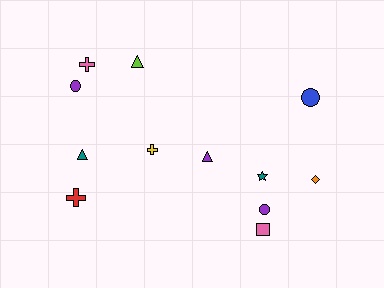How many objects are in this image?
There are 12 objects.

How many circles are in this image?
There are 3 circles.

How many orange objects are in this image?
There is 1 orange object.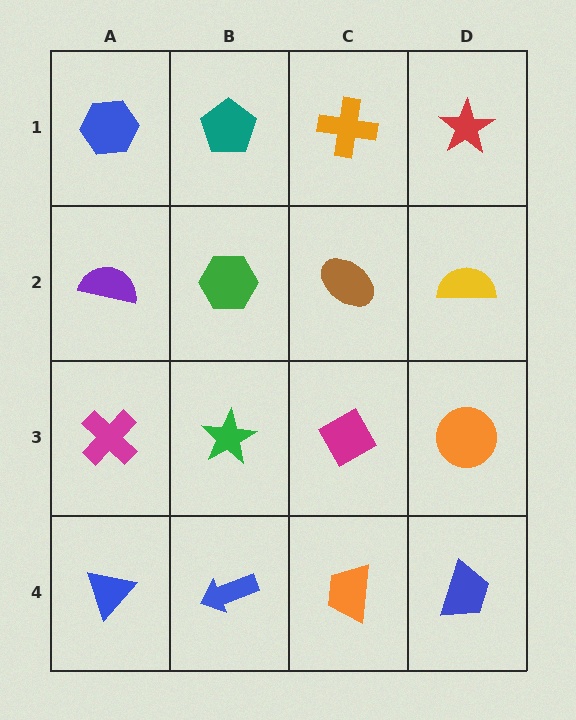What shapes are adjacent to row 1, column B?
A green hexagon (row 2, column B), a blue hexagon (row 1, column A), an orange cross (row 1, column C).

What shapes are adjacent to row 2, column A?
A blue hexagon (row 1, column A), a magenta cross (row 3, column A), a green hexagon (row 2, column B).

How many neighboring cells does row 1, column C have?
3.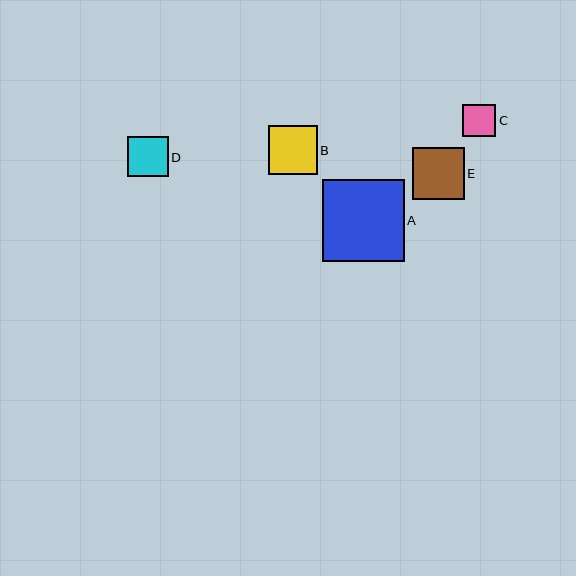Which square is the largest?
Square A is the largest with a size of approximately 82 pixels.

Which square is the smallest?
Square C is the smallest with a size of approximately 33 pixels.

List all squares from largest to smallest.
From largest to smallest: A, E, B, D, C.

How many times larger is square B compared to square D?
Square B is approximately 1.2 times the size of square D.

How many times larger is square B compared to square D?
Square B is approximately 1.2 times the size of square D.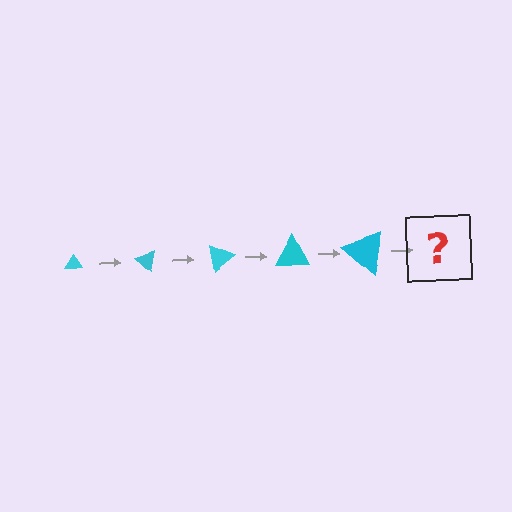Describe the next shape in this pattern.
It should be a triangle, larger than the previous one and rotated 200 degrees from the start.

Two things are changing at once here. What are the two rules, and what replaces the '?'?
The two rules are that the triangle grows larger each step and it rotates 40 degrees each step. The '?' should be a triangle, larger than the previous one and rotated 200 degrees from the start.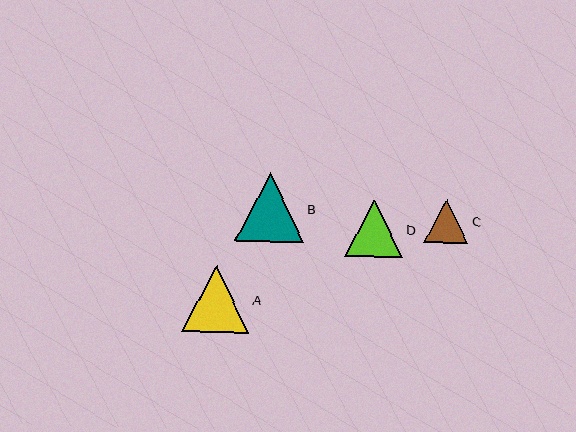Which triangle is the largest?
Triangle B is the largest with a size of approximately 69 pixels.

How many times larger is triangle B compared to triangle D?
Triangle B is approximately 1.2 times the size of triangle D.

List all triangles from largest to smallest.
From largest to smallest: B, A, D, C.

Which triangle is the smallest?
Triangle C is the smallest with a size of approximately 44 pixels.